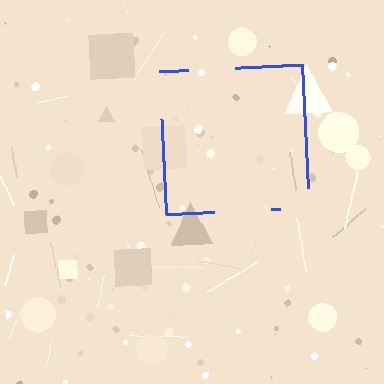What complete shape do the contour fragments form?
The contour fragments form a square.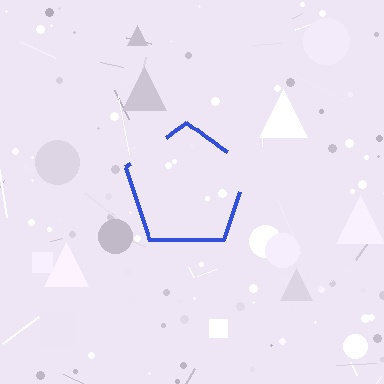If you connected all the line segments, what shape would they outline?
They would outline a pentagon.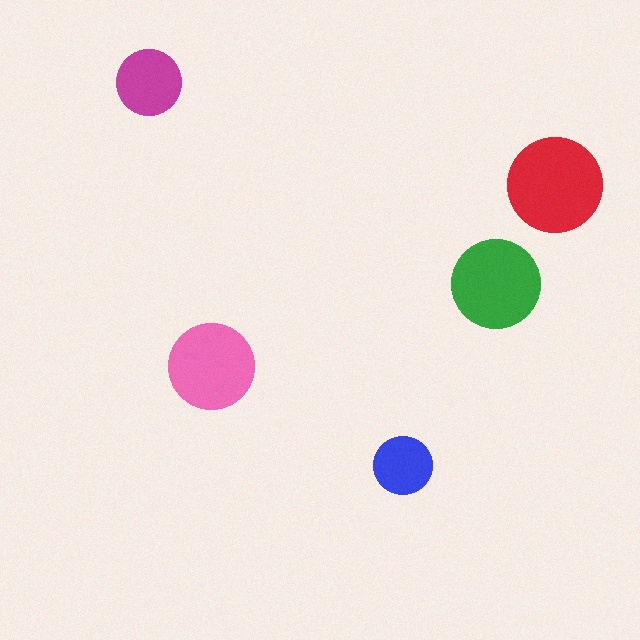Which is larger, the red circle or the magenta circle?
The red one.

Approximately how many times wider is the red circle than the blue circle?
About 1.5 times wider.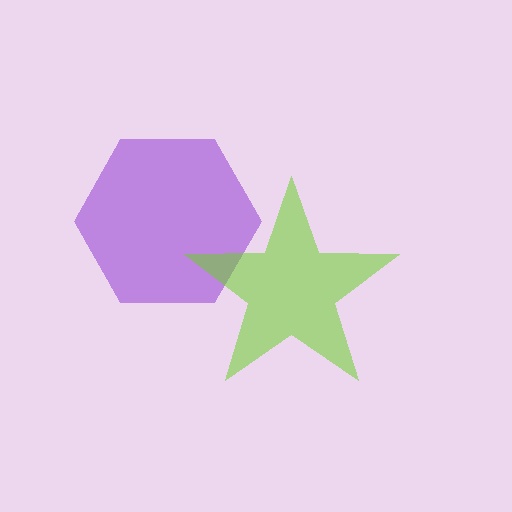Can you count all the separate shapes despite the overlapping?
Yes, there are 2 separate shapes.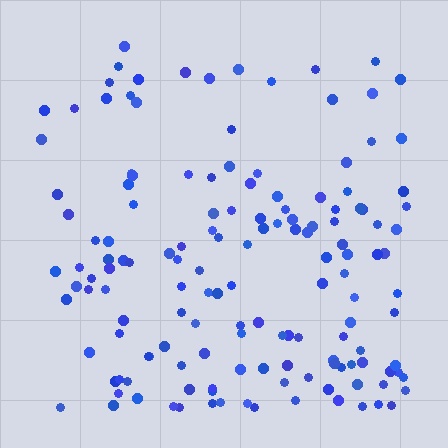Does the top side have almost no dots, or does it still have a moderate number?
Still a moderate number, just noticeably fewer than the bottom.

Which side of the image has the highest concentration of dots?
The bottom.